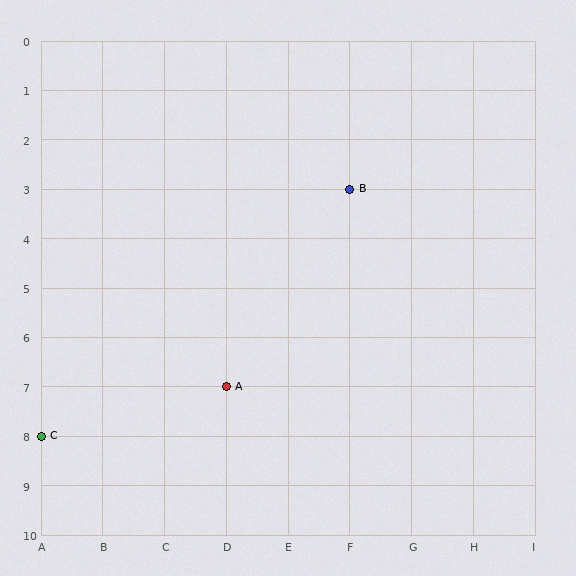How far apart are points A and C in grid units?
Points A and C are 3 columns and 1 row apart (about 3.2 grid units diagonally).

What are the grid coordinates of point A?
Point A is at grid coordinates (D, 7).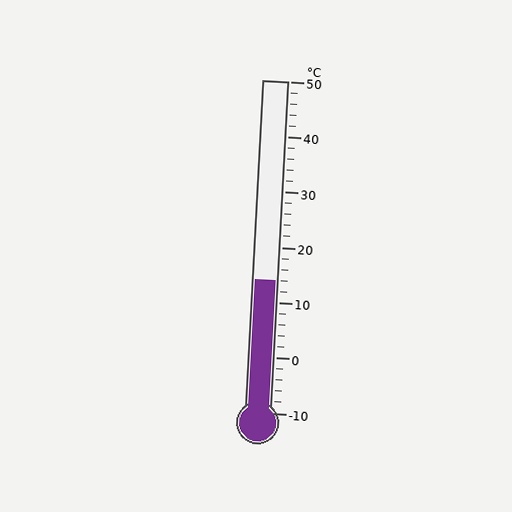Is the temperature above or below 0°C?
The temperature is above 0°C.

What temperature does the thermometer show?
The thermometer shows approximately 14°C.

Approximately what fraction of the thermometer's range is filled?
The thermometer is filled to approximately 40% of its range.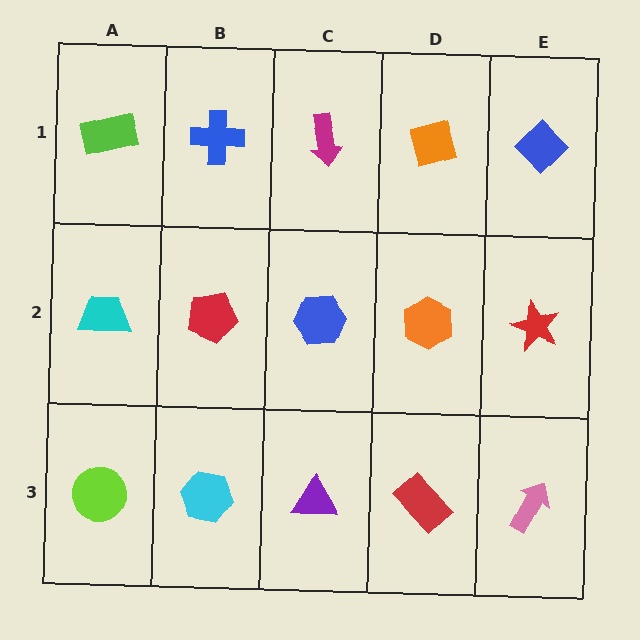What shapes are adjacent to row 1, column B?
A red pentagon (row 2, column B), a lime rectangle (row 1, column A), a magenta arrow (row 1, column C).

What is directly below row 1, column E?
A red star.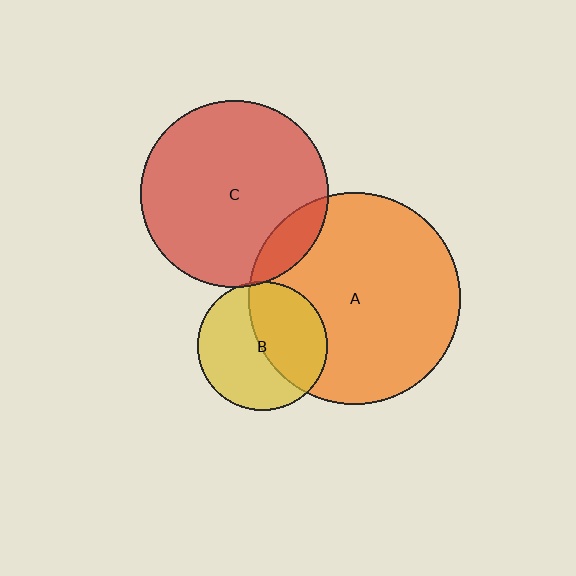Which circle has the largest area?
Circle A (orange).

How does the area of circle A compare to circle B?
Approximately 2.7 times.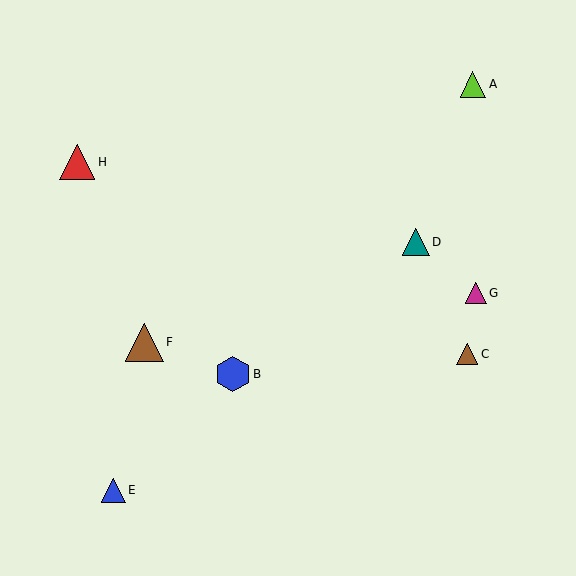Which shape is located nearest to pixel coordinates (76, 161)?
The red triangle (labeled H) at (77, 162) is nearest to that location.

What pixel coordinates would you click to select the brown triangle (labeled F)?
Click at (144, 342) to select the brown triangle F.